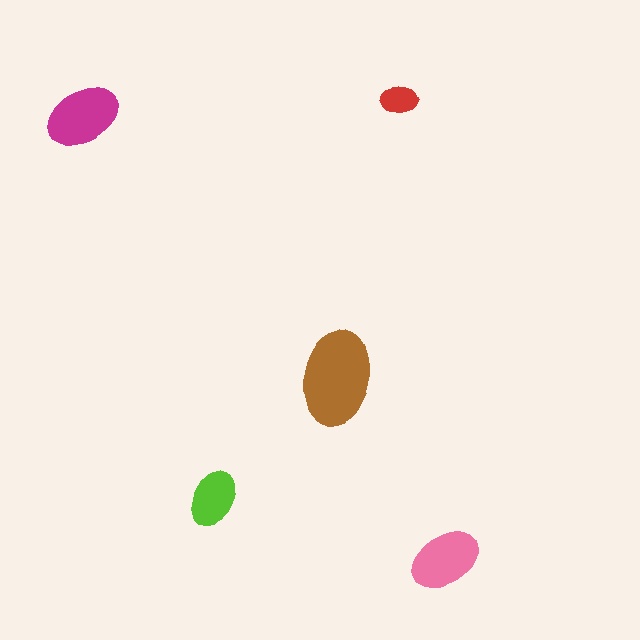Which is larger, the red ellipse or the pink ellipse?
The pink one.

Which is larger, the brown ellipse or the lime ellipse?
The brown one.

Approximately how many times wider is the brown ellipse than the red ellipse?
About 2.5 times wider.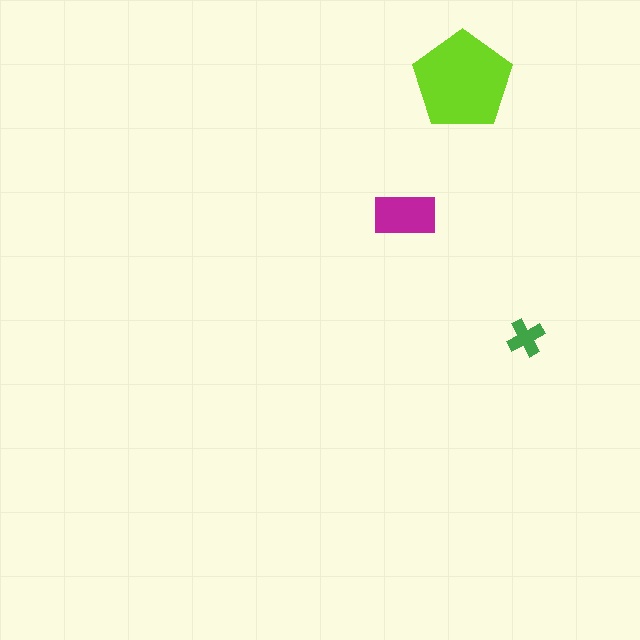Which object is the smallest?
The green cross.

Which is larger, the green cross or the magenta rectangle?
The magenta rectangle.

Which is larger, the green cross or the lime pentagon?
The lime pentagon.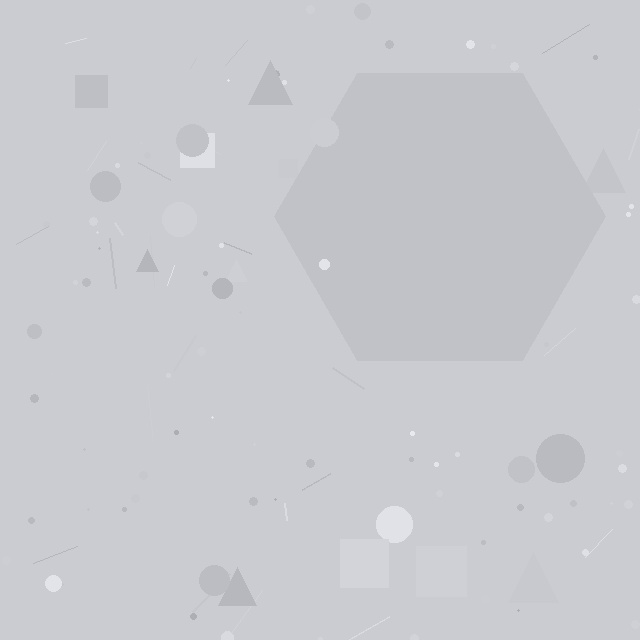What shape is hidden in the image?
A hexagon is hidden in the image.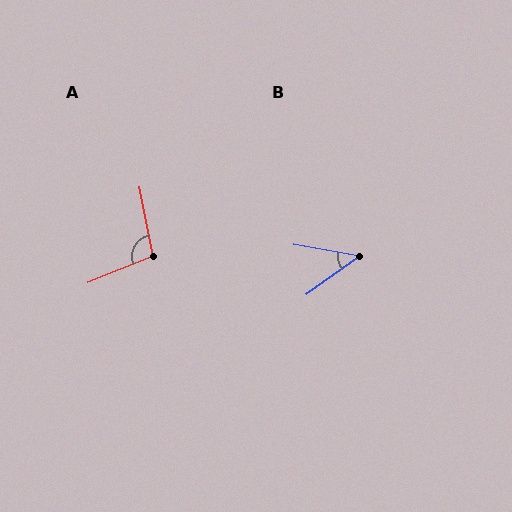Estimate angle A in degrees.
Approximately 101 degrees.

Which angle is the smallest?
B, at approximately 46 degrees.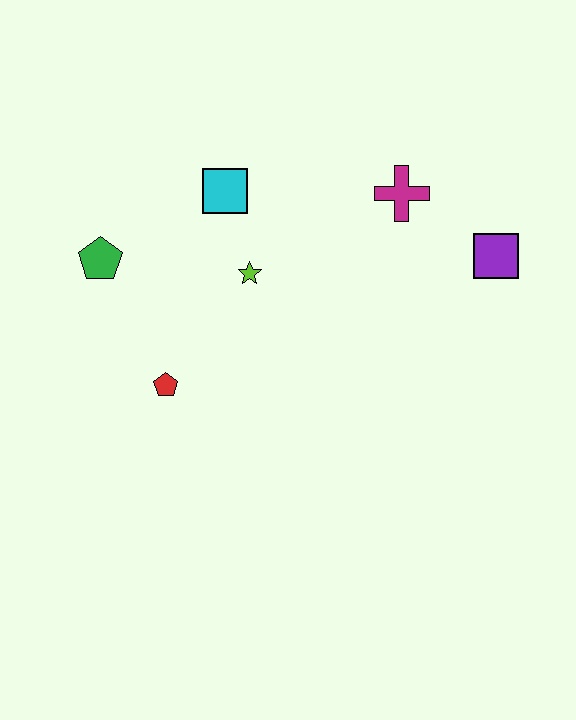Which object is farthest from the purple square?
The green pentagon is farthest from the purple square.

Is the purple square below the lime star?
No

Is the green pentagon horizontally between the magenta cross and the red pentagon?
No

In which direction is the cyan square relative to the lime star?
The cyan square is above the lime star.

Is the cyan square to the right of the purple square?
No